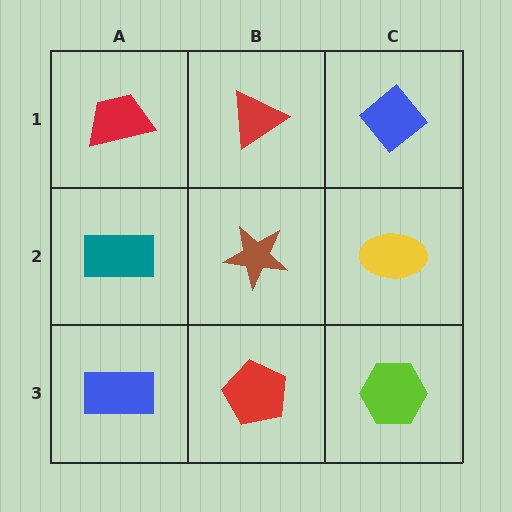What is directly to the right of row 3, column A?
A red pentagon.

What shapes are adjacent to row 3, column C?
A yellow ellipse (row 2, column C), a red pentagon (row 3, column B).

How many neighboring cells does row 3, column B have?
3.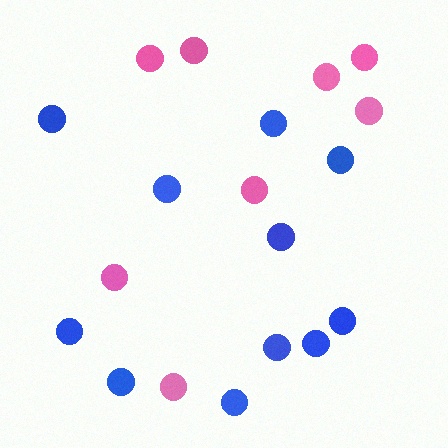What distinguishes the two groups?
There are 2 groups: one group of blue circles (11) and one group of pink circles (8).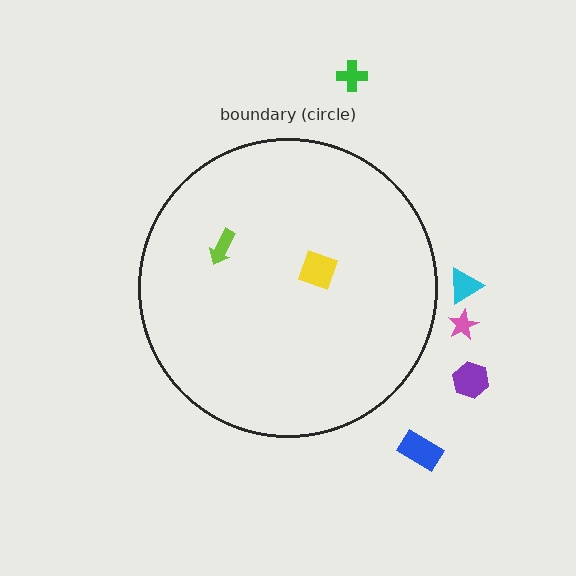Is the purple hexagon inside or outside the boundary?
Outside.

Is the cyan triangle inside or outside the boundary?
Outside.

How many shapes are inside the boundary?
2 inside, 5 outside.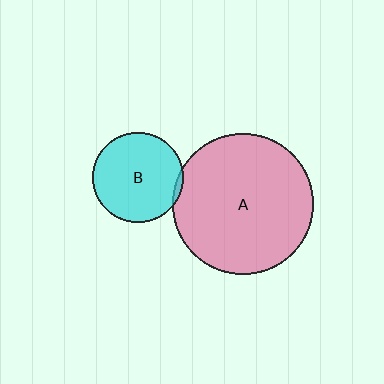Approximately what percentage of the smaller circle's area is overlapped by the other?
Approximately 5%.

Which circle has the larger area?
Circle A (pink).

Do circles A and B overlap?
Yes.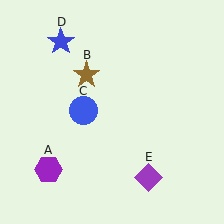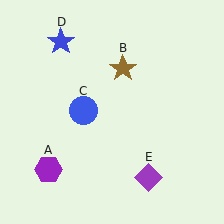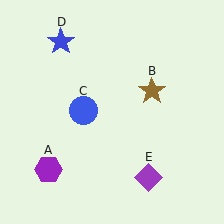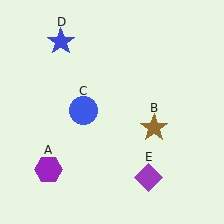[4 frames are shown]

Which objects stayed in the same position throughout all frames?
Purple hexagon (object A) and blue circle (object C) and blue star (object D) and purple diamond (object E) remained stationary.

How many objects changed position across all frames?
1 object changed position: brown star (object B).